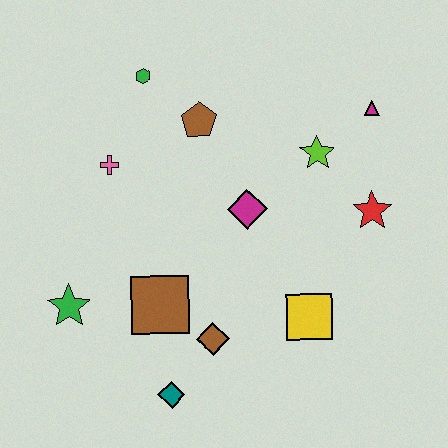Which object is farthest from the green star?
The magenta triangle is farthest from the green star.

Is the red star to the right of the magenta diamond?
Yes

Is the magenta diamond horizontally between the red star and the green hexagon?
Yes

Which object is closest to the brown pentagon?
The green hexagon is closest to the brown pentagon.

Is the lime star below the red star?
No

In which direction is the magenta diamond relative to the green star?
The magenta diamond is to the right of the green star.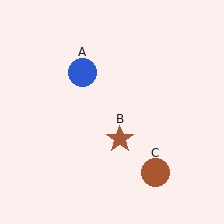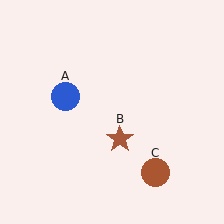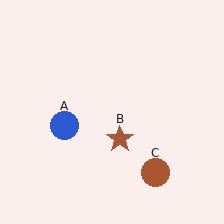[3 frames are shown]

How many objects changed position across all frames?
1 object changed position: blue circle (object A).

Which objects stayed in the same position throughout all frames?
Brown star (object B) and brown circle (object C) remained stationary.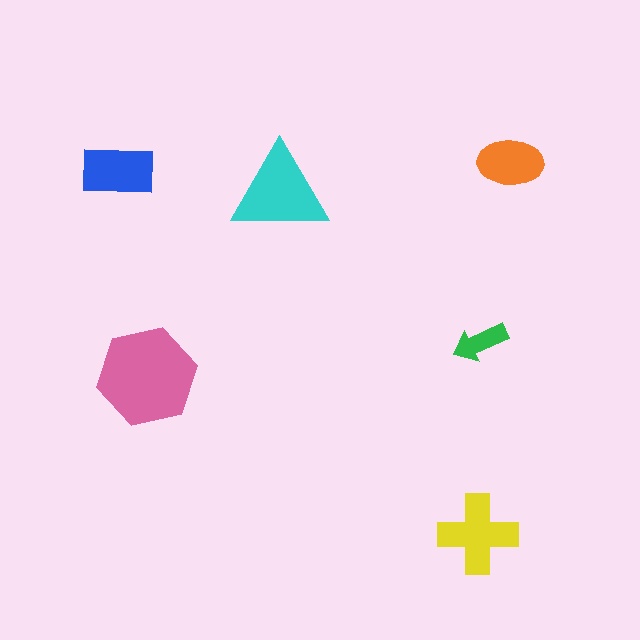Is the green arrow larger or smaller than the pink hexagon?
Smaller.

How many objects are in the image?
There are 6 objects in the image.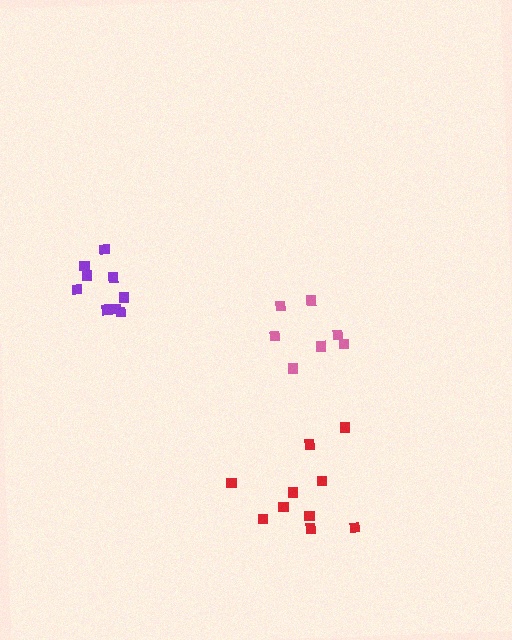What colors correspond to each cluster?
The clusters are colored: red, purple, pink.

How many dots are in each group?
Group 1: 10 dots, Group 2: 9 dots, Group 3: 7 dots (26 total).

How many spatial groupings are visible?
There are 3 spatial groupings.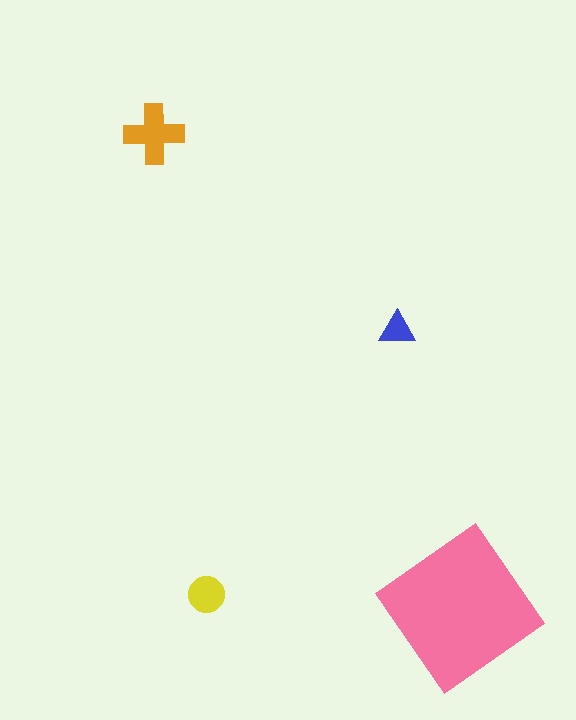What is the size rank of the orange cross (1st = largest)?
2nd.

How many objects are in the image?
There are 4 objects in the image.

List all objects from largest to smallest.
The pink diamond, the orange cross, the yellow circle, the blue triangle.